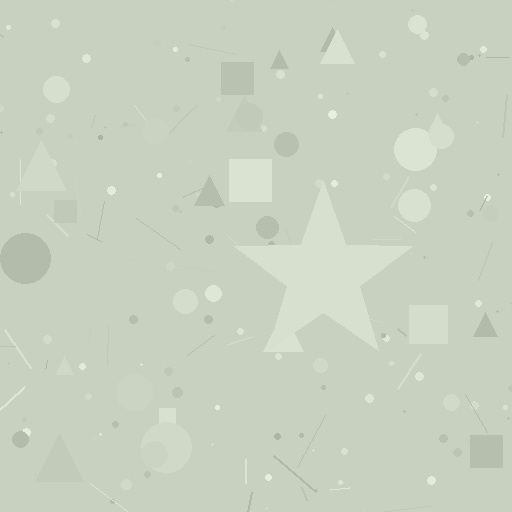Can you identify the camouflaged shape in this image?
The camouflaged shape is a star.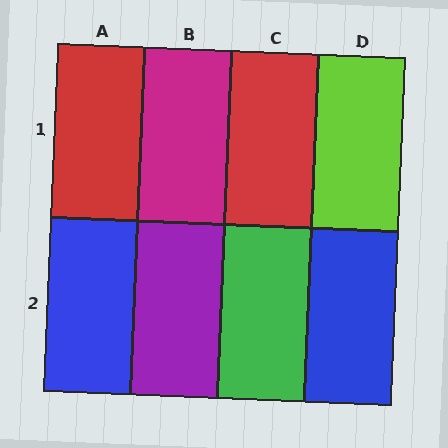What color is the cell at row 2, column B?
Purple.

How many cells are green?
1 cell is green.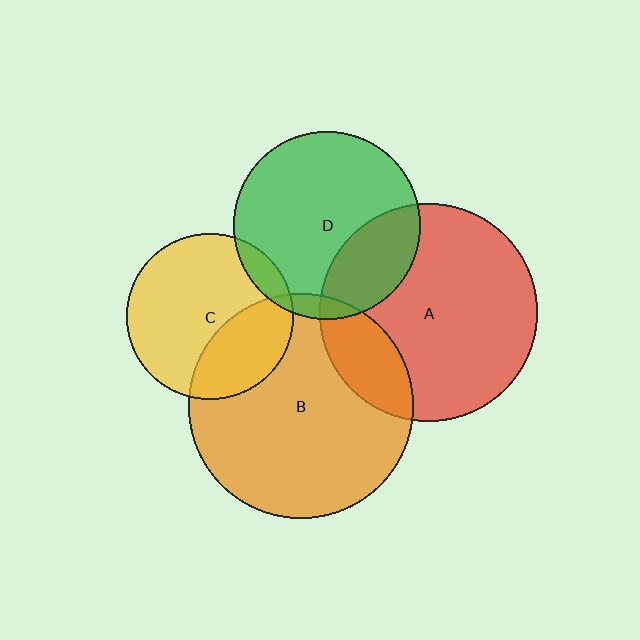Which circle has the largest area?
Circle B (orange).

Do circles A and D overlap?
Yes.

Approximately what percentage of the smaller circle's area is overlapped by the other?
Approximately 25%.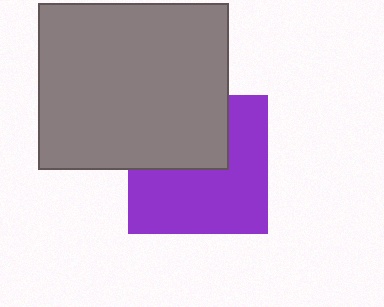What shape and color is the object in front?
The object in front is a gray rectangle.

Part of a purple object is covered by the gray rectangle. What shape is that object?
It is a square.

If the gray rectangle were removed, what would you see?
You would see the complete purple square.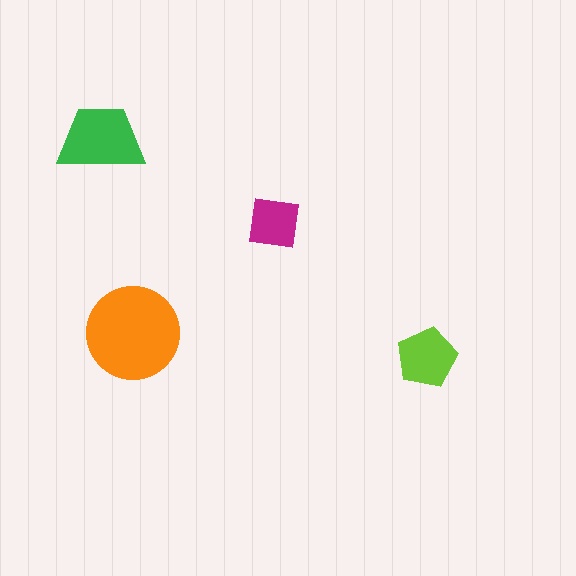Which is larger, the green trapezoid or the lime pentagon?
The green trapezoid.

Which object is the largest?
The orange circle.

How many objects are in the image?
There are 4 objects in the image.